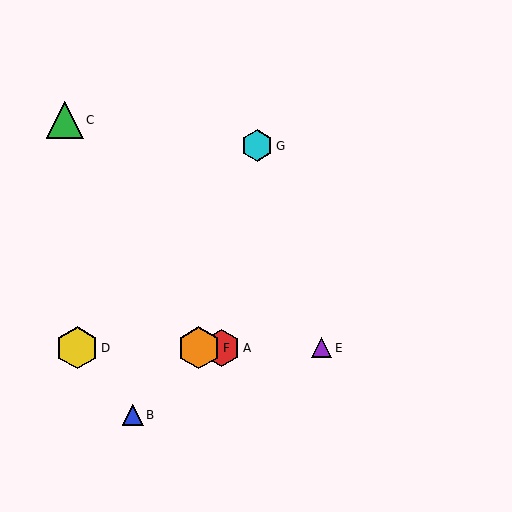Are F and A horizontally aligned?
Yes, both are at y≈348.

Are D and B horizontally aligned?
No, D is at y≈348 and B is at y≈415.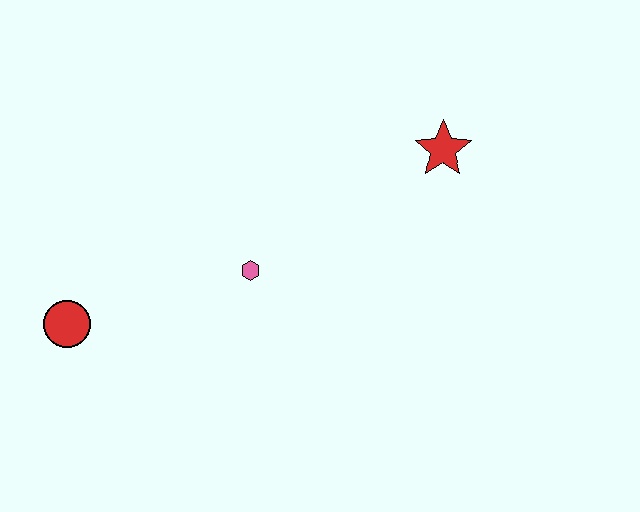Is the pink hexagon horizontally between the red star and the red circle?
Yes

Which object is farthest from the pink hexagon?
The red star is farthest from the pink hexagon.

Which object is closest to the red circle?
The pink hexagon is closest to the red circle.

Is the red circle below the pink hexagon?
Yes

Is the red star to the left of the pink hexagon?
No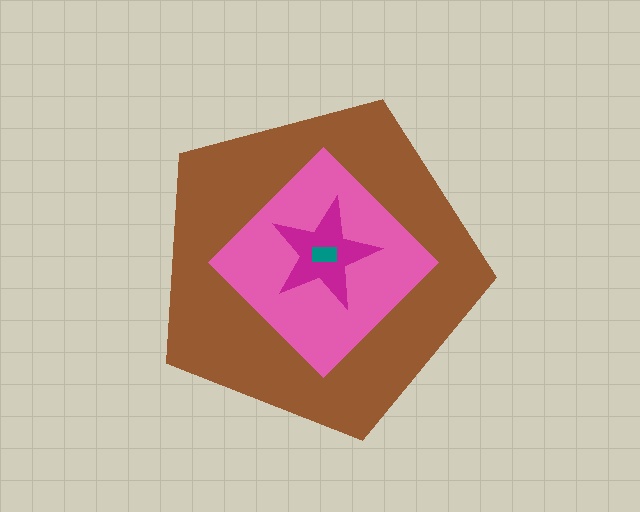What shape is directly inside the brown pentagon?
The pink diamond.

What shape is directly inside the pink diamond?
The magenta star.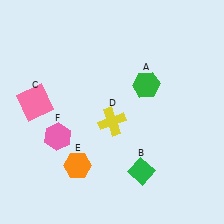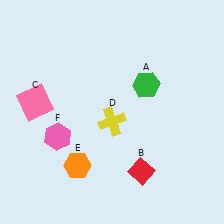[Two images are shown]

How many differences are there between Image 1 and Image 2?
There is 1 difference between the two images.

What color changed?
The diamond (B) changed from green in Image 1 to red in Image 2.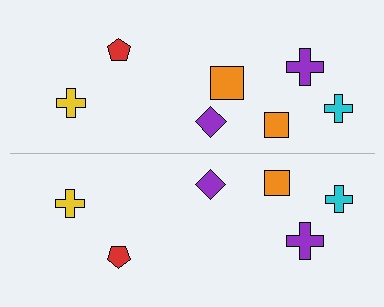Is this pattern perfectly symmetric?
No, the pattern is not perfectly symmetric. A orange square is missing from the bottom side.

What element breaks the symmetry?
A orange square is missing from the bottom side.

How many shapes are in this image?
There are 13 shapes in this image.